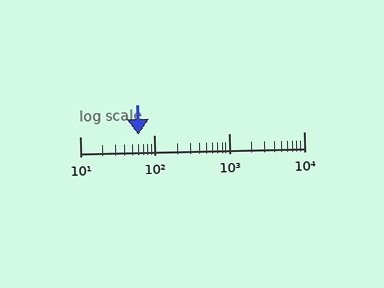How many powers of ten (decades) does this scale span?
The scale spans 3 decades, from 10 to 10000.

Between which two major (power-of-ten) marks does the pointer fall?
The pointer is between 10 and 100.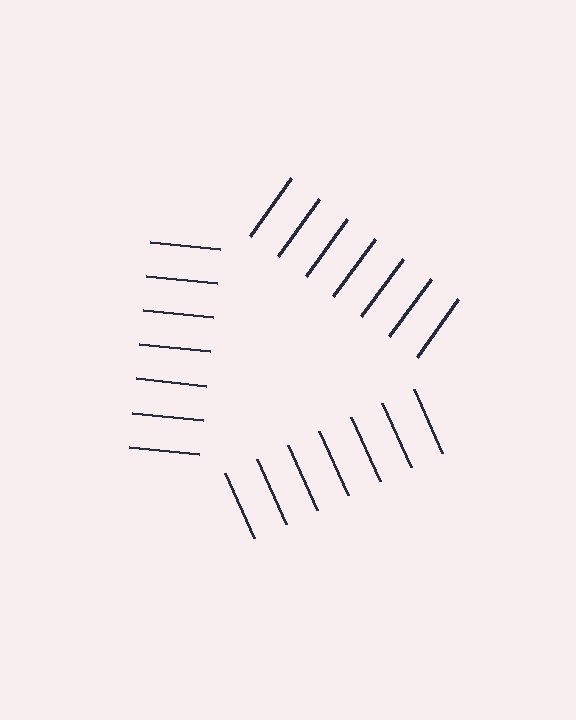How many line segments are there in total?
21 — 7 along each of the 3 edges.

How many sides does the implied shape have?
3 sides — the line-ends trace a triangle.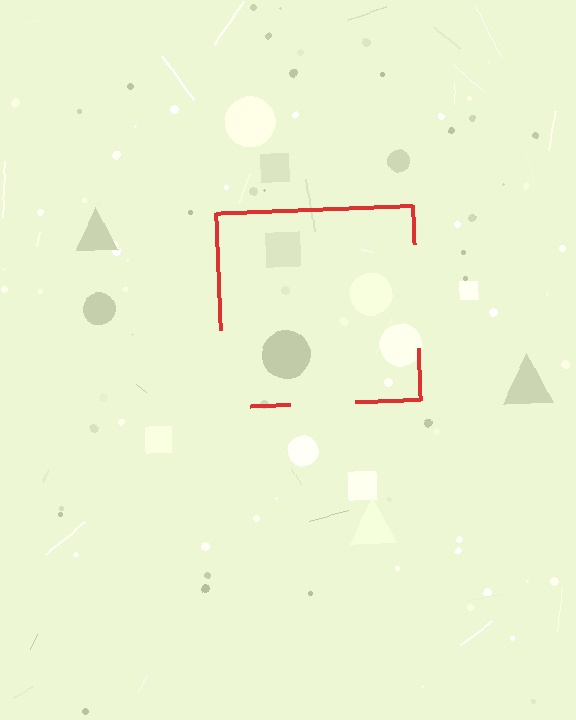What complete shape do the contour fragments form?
The contour fragments form a square.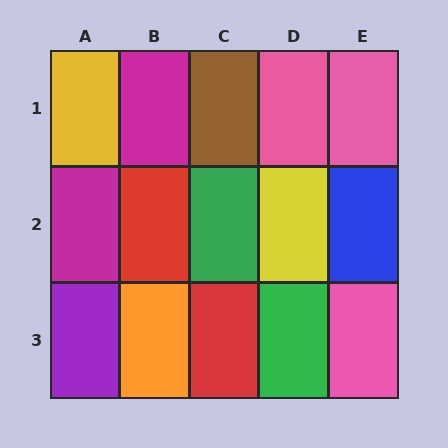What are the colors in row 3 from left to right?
Purple, orange, red, green, pink.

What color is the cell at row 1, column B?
Magenta.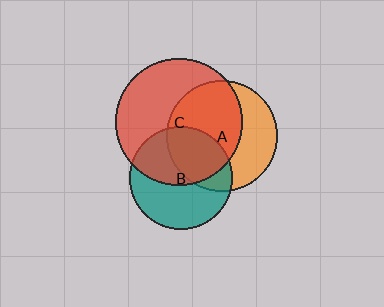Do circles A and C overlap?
Yes.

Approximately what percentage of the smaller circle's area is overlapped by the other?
Approximately 60%.